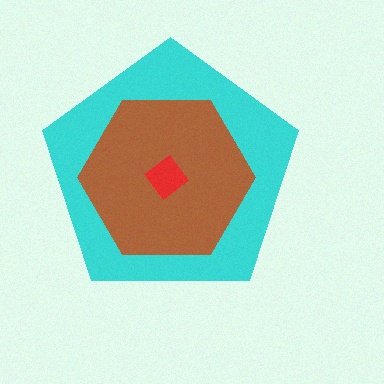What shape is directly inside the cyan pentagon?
The brown hexagon.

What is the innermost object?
The red diamond.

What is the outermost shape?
The cyan pentagon.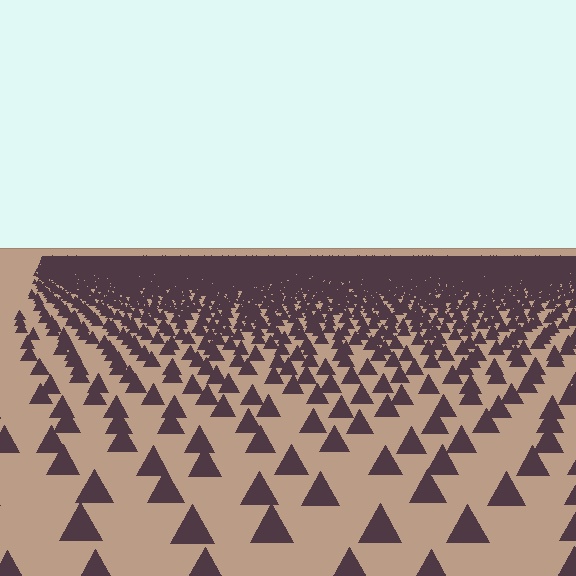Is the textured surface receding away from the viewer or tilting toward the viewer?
The surface is receding away from the viewer. Texture elements get smaller and denser toward the top.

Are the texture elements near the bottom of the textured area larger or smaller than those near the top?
Larger. Near the bottom, elements are closer to the viewer and appear at a bigger on-screen size.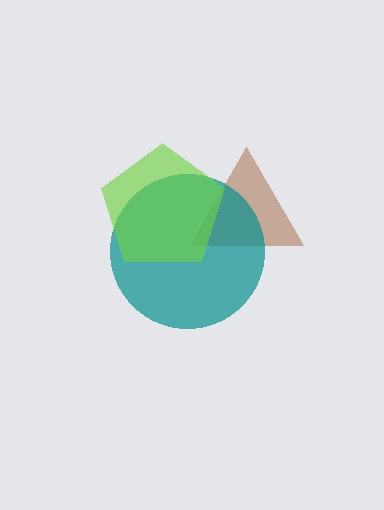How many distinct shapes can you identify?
There are 3 distinct shapes: a brown triangle, a teal circle, a lime pentagon.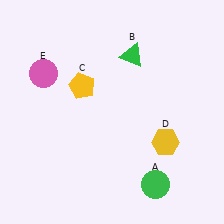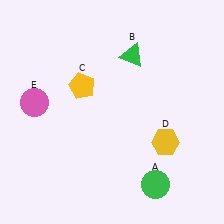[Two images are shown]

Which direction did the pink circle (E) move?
The pink circle (E) moved down.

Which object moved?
The pink circle (E) moved down.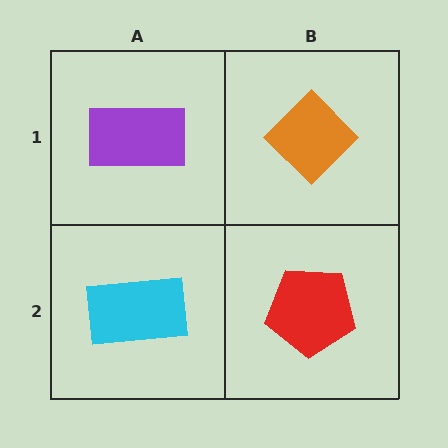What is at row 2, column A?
A cyan rectangle.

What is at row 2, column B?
A red pentagon.